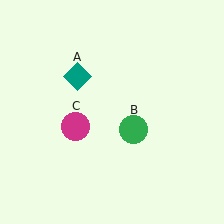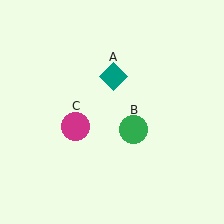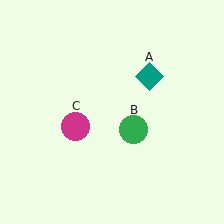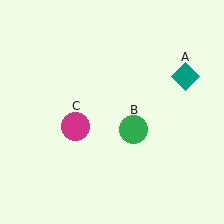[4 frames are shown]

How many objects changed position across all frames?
1 object changed position: teal diamond (object A).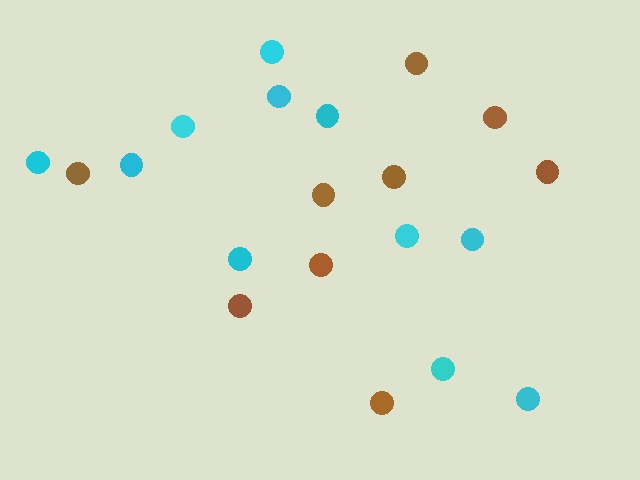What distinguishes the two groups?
There are 2 groups: one group of brown circles (9) and one group of cyan circles (11).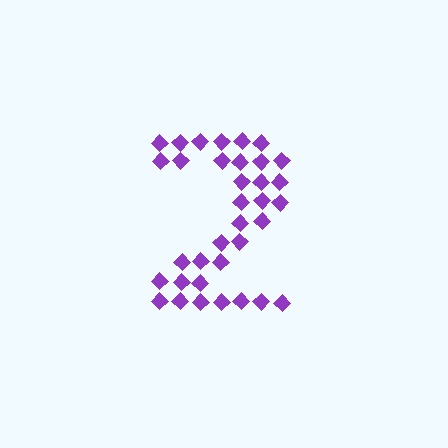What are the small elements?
The small elements are diamonds.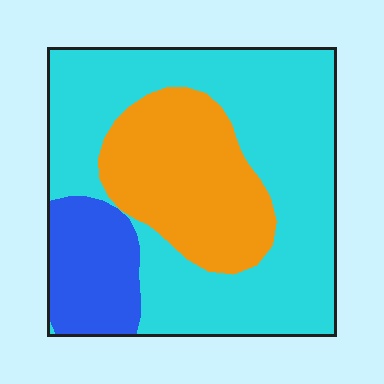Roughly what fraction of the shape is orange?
Orange takes up about one quarter (1/4) of the shape.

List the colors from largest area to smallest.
From largest to smallest: cyan, orange, blue.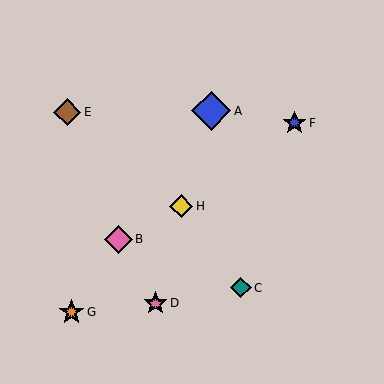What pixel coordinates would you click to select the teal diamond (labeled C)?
Click at (241, 288) to select the teal diamond C.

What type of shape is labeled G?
Shape G is an orange star.